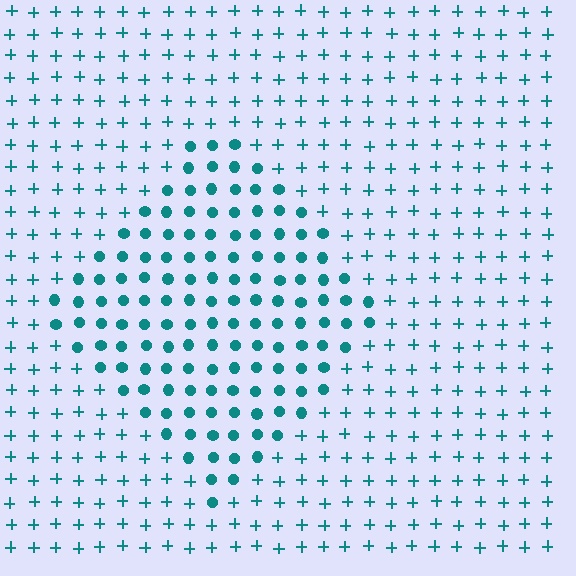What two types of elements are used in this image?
The image uses circles inside the diamond region and plus signs outside it.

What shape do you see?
I see a diamond.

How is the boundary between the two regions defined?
The boundary is defined by a change in element shape: circles inside vs. plus signs outside. All elements share the same color and spacing.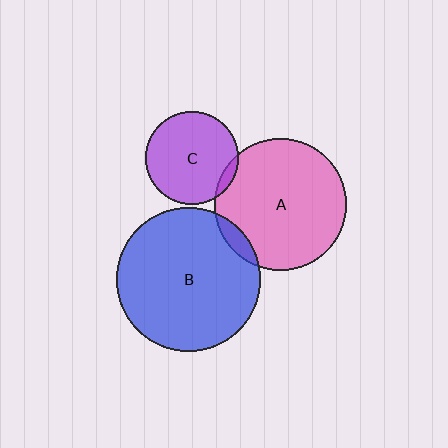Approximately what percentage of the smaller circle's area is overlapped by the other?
Approximately 5%.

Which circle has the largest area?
Circle B (blue).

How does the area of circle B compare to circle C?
Approximately 2.4 times.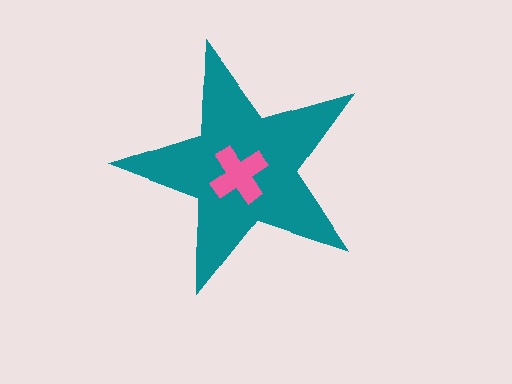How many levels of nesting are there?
2.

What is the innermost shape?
The pink cross.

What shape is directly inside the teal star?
The pink cross.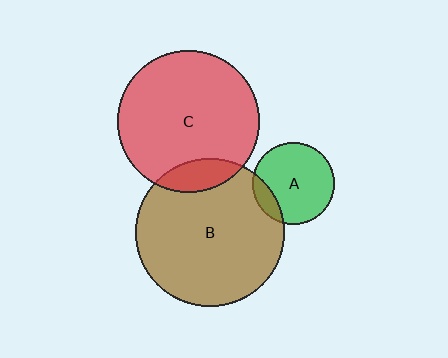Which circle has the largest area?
Circle B (brown).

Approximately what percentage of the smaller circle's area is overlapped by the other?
Approximately 15%.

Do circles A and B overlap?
Yes.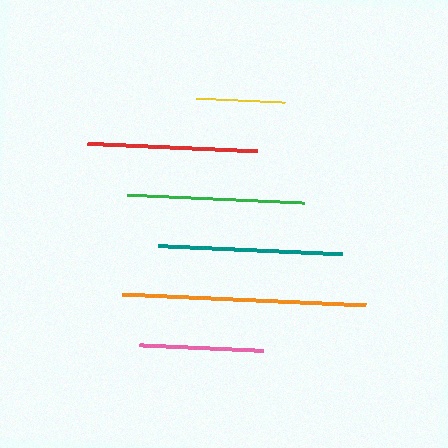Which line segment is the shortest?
The yellow line is the shortest at approximately 89 pixels.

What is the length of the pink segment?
The pink segment is approximately 124 pixels long.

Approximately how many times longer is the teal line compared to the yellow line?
The teal line is approximately 2.1 times the length of the yellow line.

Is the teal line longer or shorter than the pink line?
The teal line is longer than the pink line.